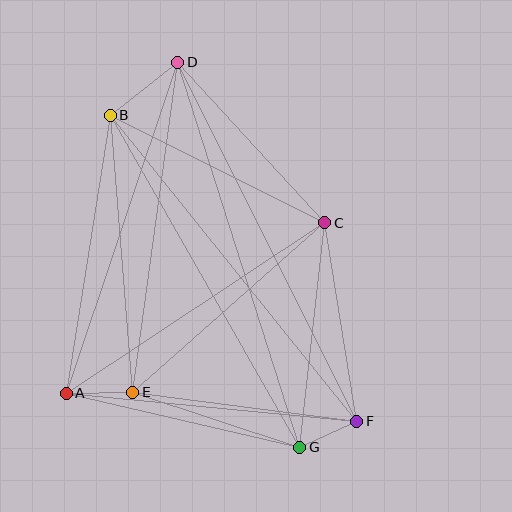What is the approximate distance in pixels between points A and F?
The distance between A and F is approximately 292 pixels.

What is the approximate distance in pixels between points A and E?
The distance between A and E is approximately 66 pixels.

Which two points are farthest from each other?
Points D and G are farthest from each other.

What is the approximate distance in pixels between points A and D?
The distance between A and D is approximately 349 pixels.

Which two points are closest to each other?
Points F and G are closest to each other.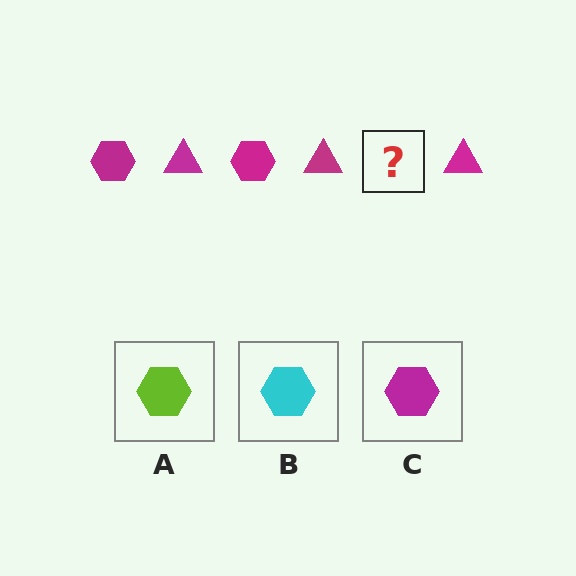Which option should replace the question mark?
Option C.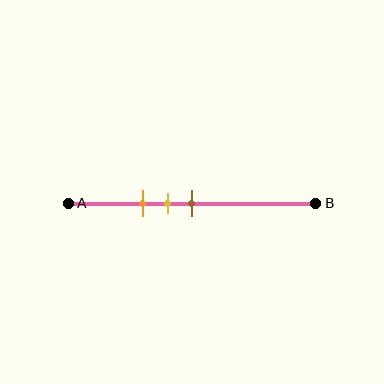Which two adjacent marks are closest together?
The yellow and brown marks are the closest adjacent pair.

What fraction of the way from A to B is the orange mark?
The orange mark is approximately 30% (0.3) of the way from A to B.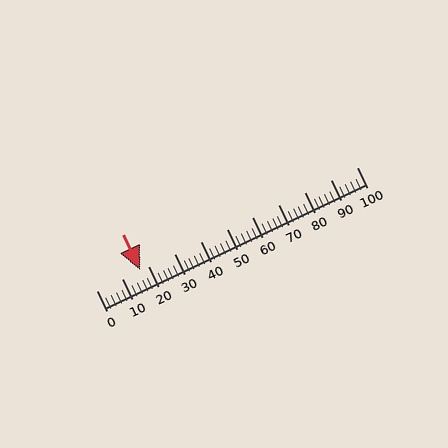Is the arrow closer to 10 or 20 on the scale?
The arrow is closer to 20.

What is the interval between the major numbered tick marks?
The major tick marks are spaced 10 units apart.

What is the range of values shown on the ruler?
The ruler shows values from 0 to 100.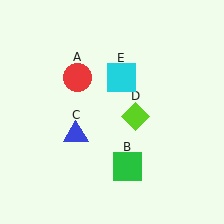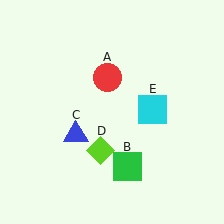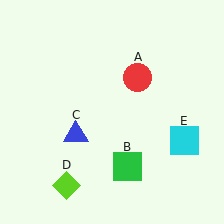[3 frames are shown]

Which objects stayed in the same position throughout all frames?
Green square (object B) and blue triangle (object C) remained stationary.